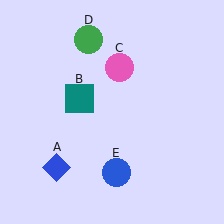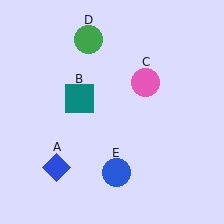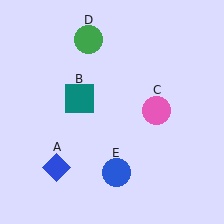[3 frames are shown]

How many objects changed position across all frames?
1 object changed position: pink circle (object C).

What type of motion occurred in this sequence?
The pink circle (object C) rotated clockwise around the center of the scene.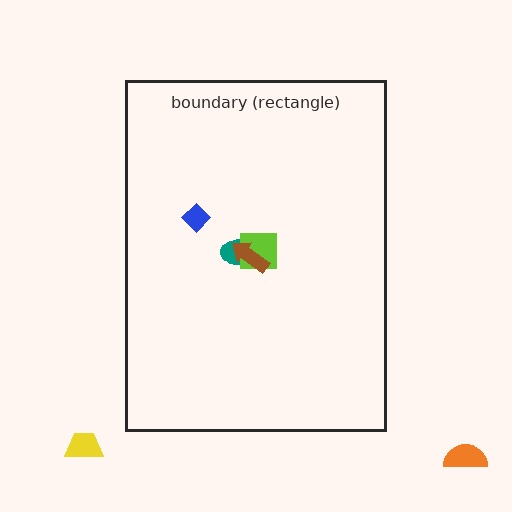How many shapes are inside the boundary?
4 inside, 2 outside.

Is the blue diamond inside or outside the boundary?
Inside.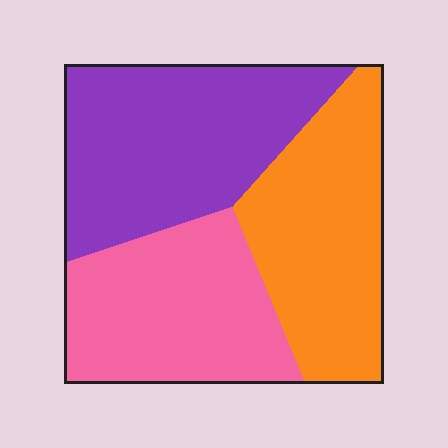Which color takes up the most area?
Purple, at roughly 35%.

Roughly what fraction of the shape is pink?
Pink takes up about one third (1/3) of the shape.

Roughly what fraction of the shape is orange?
Orange covers around 30% of the shape.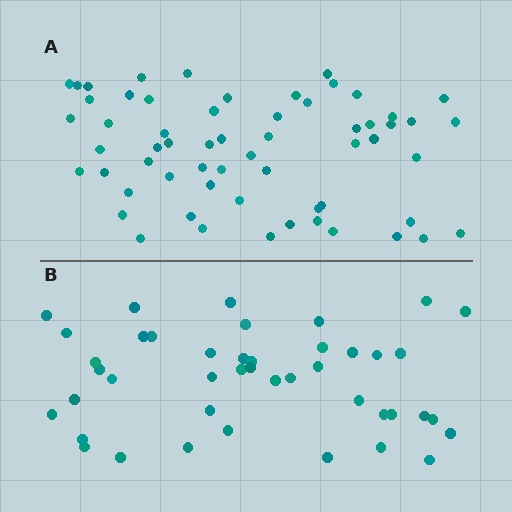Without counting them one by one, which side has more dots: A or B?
Region A (the top region) has more dots.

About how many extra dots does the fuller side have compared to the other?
Region A has approximately 15 more dots than region B.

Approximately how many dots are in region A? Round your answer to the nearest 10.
About 60 dots.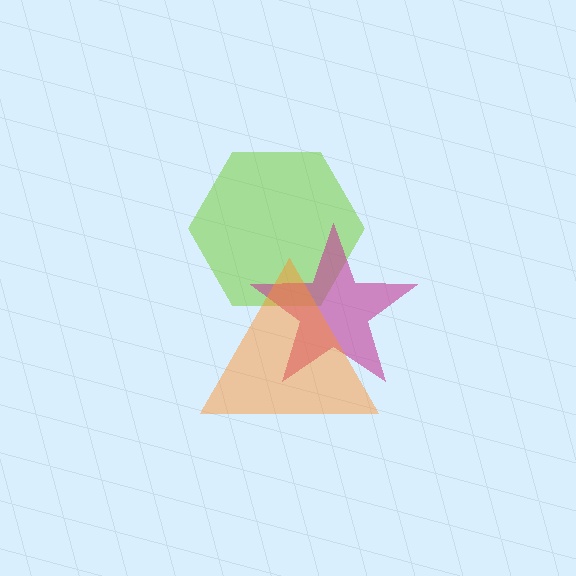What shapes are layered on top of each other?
The layered shapes are: a lime hexagon, a magenta star, an orange triangle.